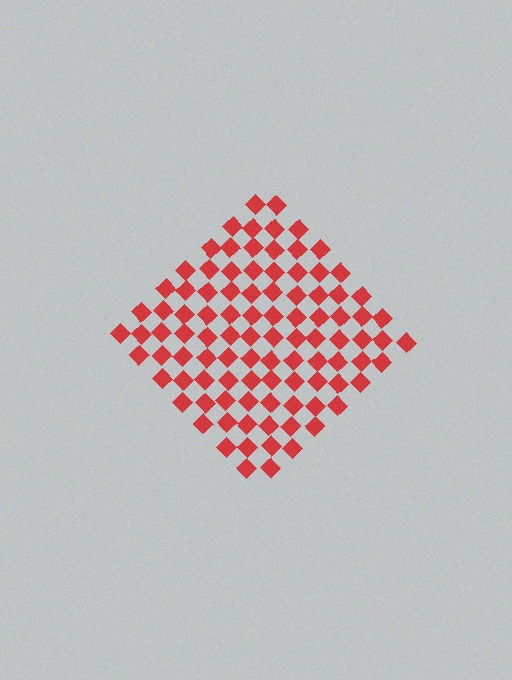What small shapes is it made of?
It is made of small diamonds.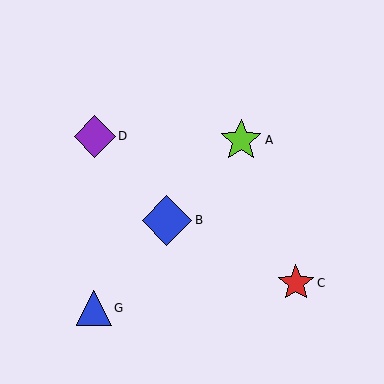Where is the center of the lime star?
The center of the lime star is at (241, 140).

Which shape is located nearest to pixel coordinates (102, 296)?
The blue triangle (labeled G) at (94, 308) is nearest to that location.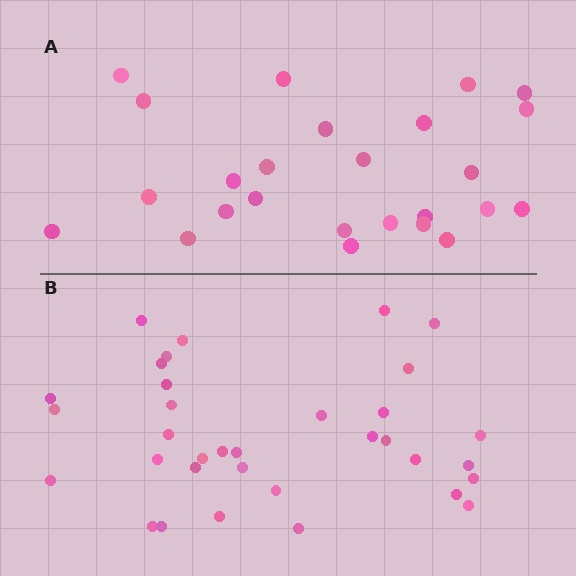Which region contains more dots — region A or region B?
Region B (the bottom region) has more dots.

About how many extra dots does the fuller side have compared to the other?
Region B has roughly 8 or so more dots than region A.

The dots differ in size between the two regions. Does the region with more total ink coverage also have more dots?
No. Region A has more total ink coverage because its dots are larger, but region B actually contains more individual dots. Total area can be misleading — the number of items is what matters here.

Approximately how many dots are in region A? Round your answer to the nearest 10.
About 20 dots. (The exact count is 25, which rounds to 20.)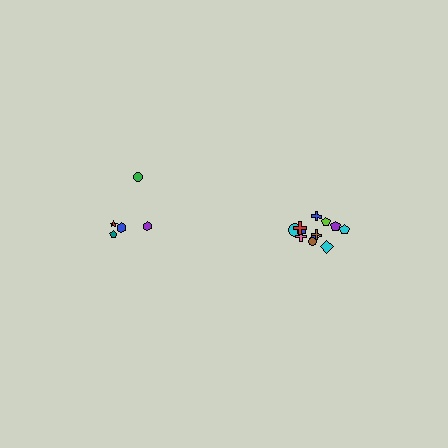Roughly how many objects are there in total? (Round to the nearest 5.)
Roughly 15 objects in total.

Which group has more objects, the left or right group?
The right group.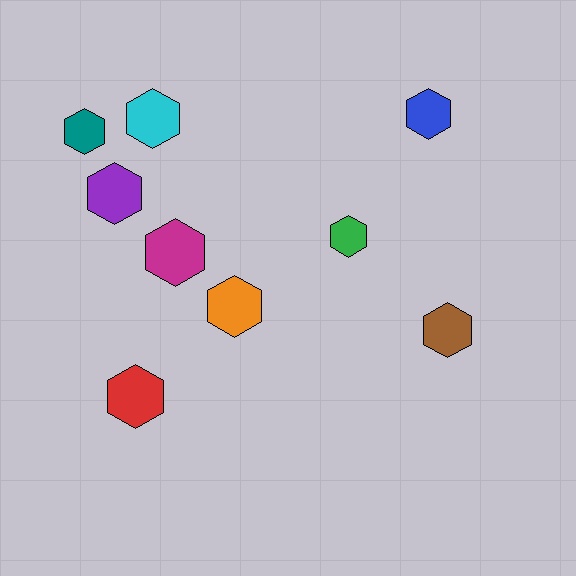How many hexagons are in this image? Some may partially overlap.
There are 9 hexagons.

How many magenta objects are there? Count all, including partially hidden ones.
There is 1 magenta object.